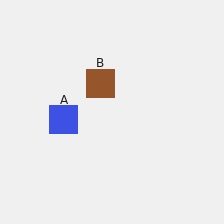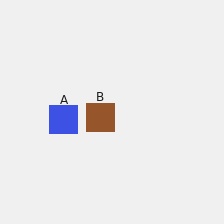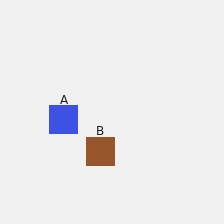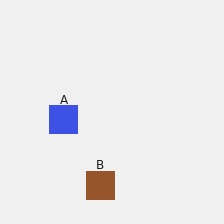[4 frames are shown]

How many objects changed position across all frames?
1 object changed position: brown square (object B).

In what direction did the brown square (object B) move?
The brown square (object B) moved down.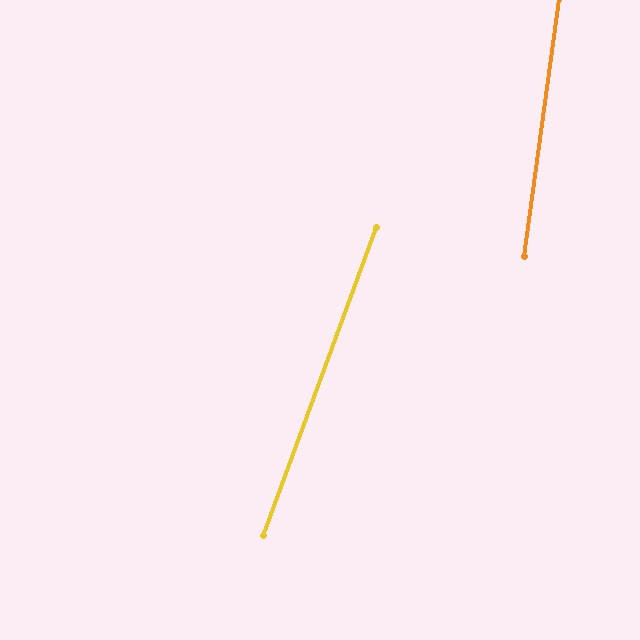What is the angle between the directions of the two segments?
Approximately 12 degrees.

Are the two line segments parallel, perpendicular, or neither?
Neither parallel nor perpendicular — they differ by about 12°.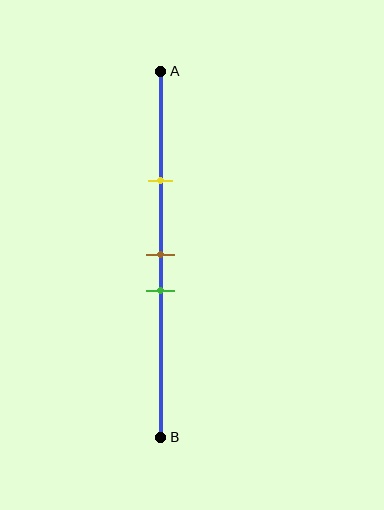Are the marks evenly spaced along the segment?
No, the marks are not evenly spaced.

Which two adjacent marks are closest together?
The brown and green marks are the closest adjacent pair.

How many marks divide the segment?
There are 3 marks dividing the segment.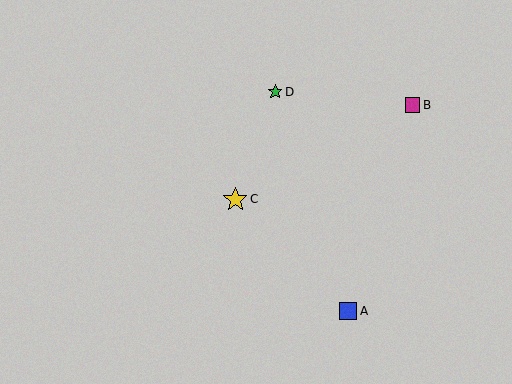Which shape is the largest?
The yellow star (labeled C) is the largest.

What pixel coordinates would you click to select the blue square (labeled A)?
Click at (348, 311) to select the blue square A.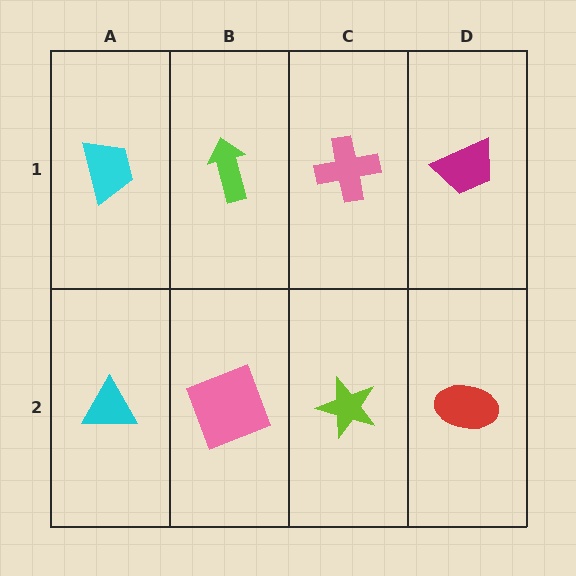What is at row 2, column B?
A pink square.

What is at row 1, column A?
A cyan trapezoid.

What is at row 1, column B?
A lime arrow.